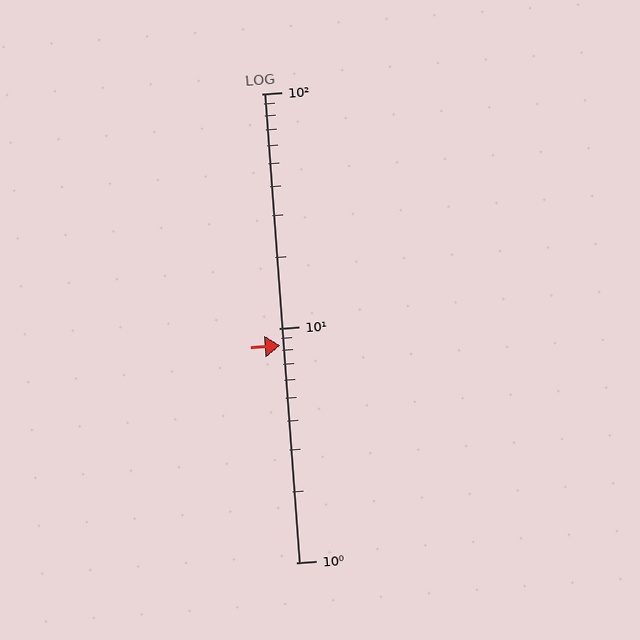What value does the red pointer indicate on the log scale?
The pointer indicates approximately 8.4.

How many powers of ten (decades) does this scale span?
The scale spans 2 decades, from 1 to 100.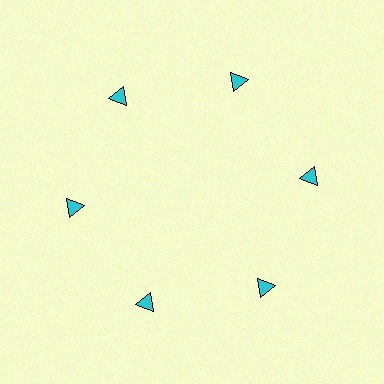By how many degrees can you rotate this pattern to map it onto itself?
The pattern maps onto itself every 60 degrees of rotation.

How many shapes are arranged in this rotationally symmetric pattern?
There are 6 shapes, arranged in 6 groups of 1.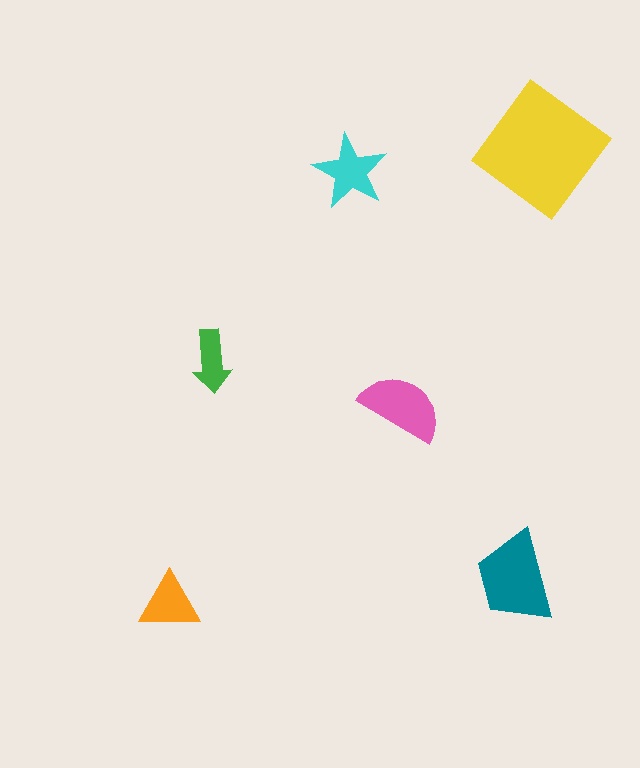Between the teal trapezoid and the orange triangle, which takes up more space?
The teal trapezoid.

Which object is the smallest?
The green arrow.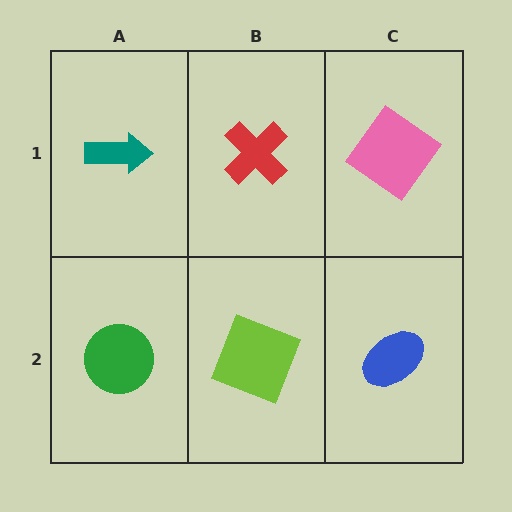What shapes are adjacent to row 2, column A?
A teal arrow (row 1, column A), a lime square (row 2, column B).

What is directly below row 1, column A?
A green circle.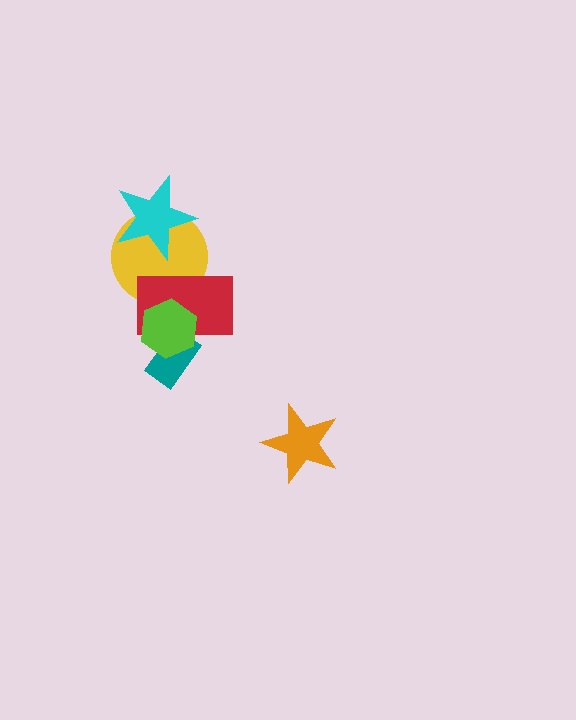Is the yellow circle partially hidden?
Yes, it is partially covered by another shape.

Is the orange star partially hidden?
No, no other shape covers it.